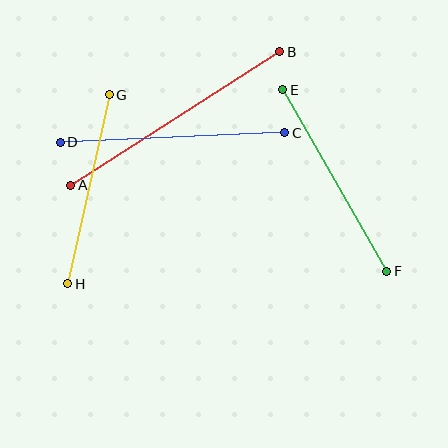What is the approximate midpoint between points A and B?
The midpoint is at approximately (175, 118) pixels.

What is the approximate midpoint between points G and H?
The midpoint is at approximately (89, 189) pixels.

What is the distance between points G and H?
The distance is approximately 194 pixels.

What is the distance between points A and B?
The distance is approximately 248 pixels.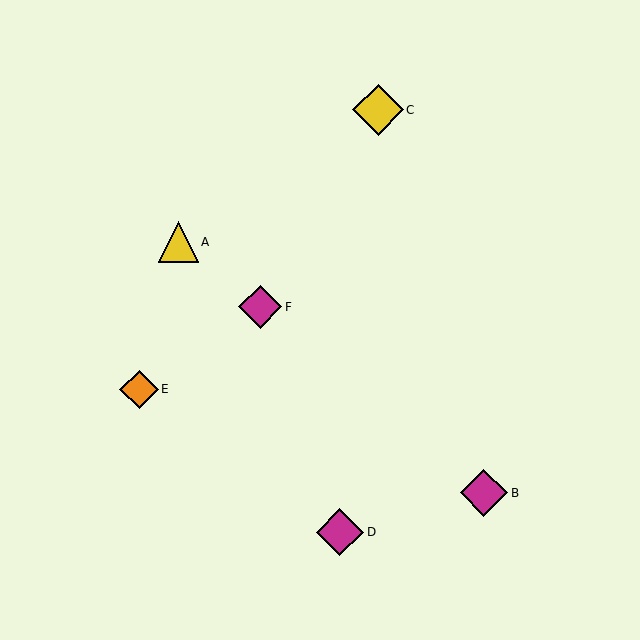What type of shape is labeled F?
Shape F is a magenta diamond.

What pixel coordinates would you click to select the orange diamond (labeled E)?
Click at (139, 389) to select the orange diamond E.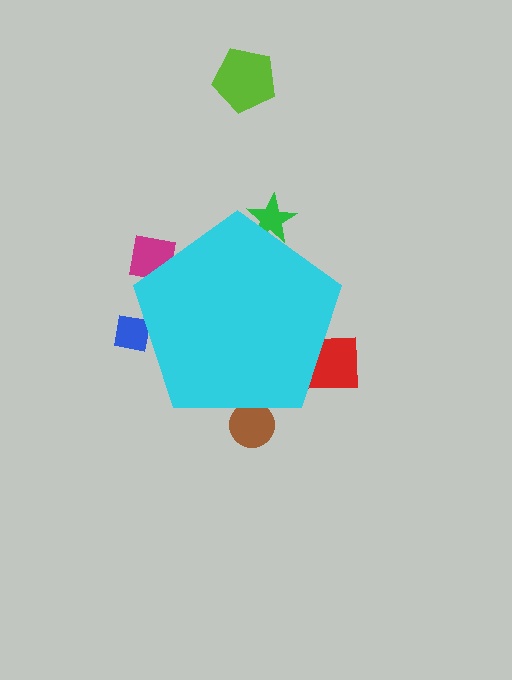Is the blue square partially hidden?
Yes, the blue square is partially hidden behind the cyan pentagon.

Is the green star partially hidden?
Yes, the green star is partially hidden behind the cyan pentagon.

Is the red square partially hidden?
Yes, the red square is partially hidden behind the cyan pentagon.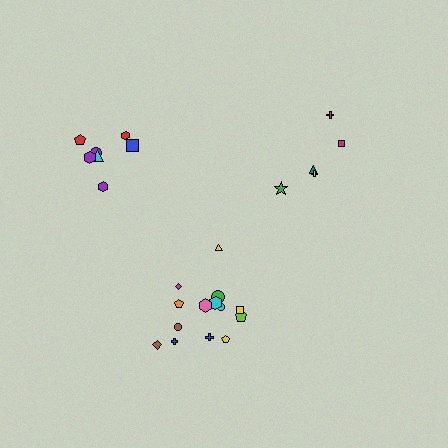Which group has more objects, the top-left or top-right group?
The top-left group.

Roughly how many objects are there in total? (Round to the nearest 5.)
Roughly 25 objects in total.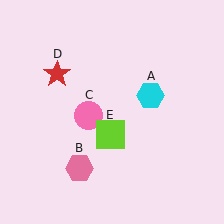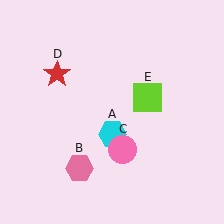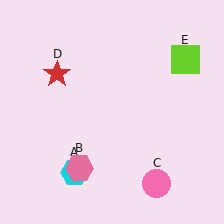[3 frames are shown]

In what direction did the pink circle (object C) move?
The pink circle (object C) moved down and to the right.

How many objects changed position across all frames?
3 objects changed position: cyan hexagon (object A), pink circle (object C), lime square (object E).